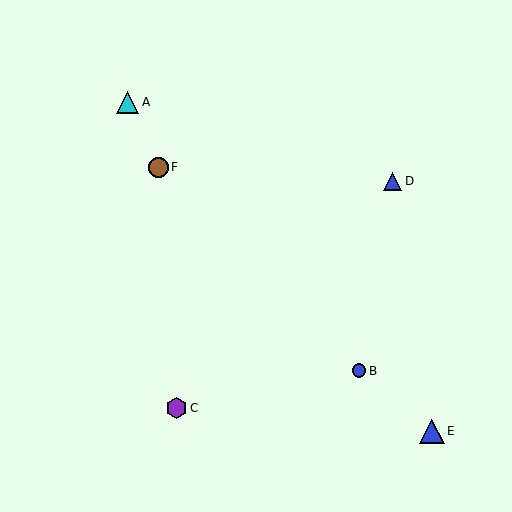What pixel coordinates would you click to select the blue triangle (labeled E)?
Click at (432, 431) to select the blue triangle E.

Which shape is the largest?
The blue triangle (labeled E) is the largest.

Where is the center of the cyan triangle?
The center of the cyan triangle is at (127, 102).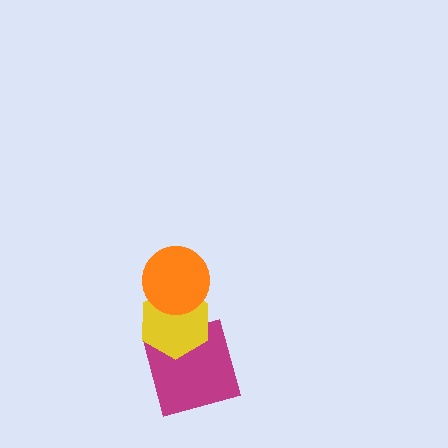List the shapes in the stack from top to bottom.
From top to bottom: the orange circle, the yellow hexagon, the magenta square.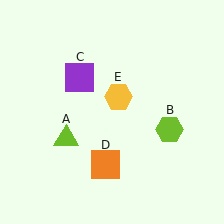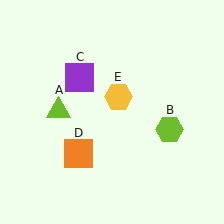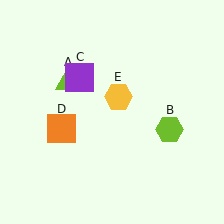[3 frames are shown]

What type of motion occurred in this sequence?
The lime triangle (object A), orange square (object D) rotated clockwise around the center of the scene.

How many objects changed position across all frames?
2 objects changed position: lime triangle (object A), orange square (object D).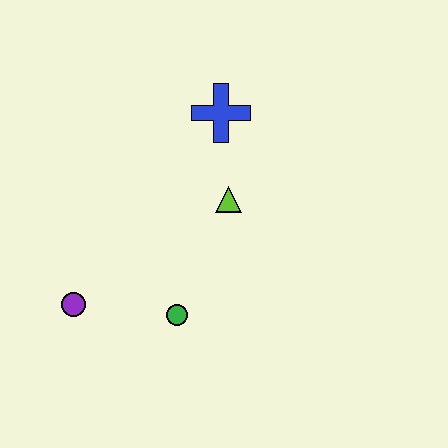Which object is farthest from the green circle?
The blue cross is farthest from the green circle.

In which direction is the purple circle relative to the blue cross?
The purple circle is below the blue cross.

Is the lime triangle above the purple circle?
Yes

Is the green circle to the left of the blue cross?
Yes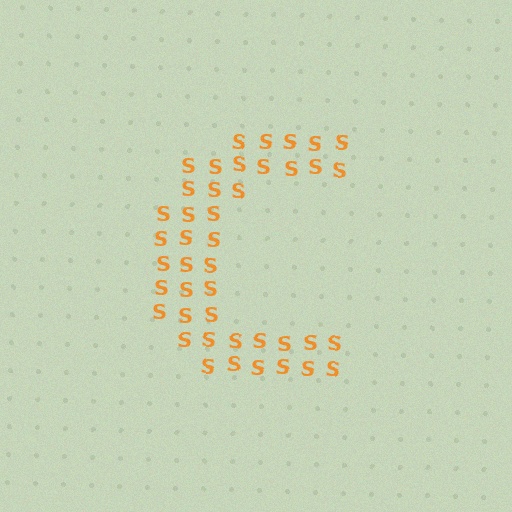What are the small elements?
The small elements are letter S's.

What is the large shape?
The large shape is the letter C.